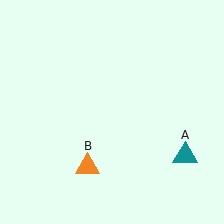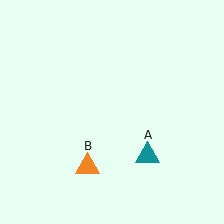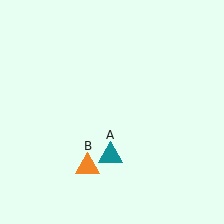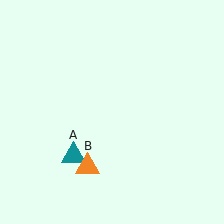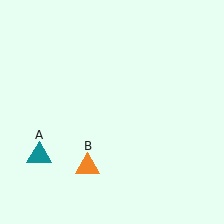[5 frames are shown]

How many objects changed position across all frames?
1 object changed position: teal triangle (object A).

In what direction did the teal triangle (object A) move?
The teal triangle (object A) moved left.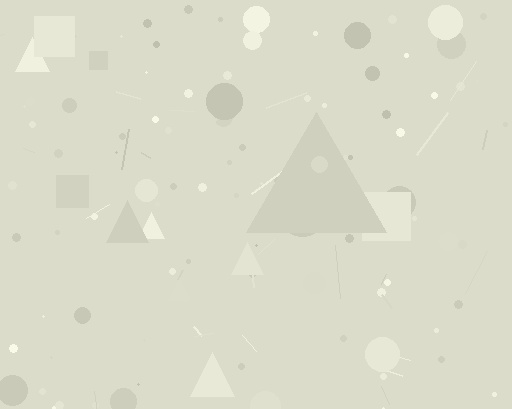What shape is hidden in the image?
A triangle is hidden in the image.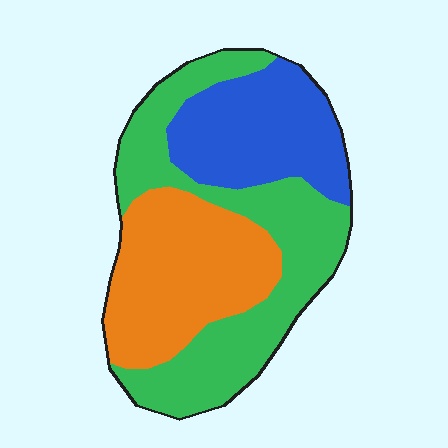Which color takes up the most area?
Green, at roughly 40%.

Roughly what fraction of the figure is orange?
Orange covers around 30% of the figure.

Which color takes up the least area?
Blue, at roughly 25%.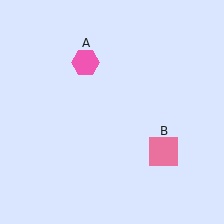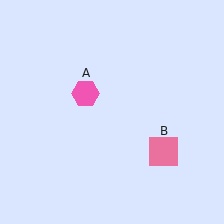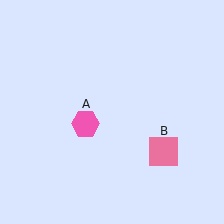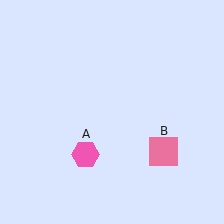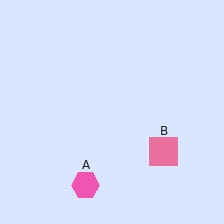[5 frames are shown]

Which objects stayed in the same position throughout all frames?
Pink square (object B) remained stationary.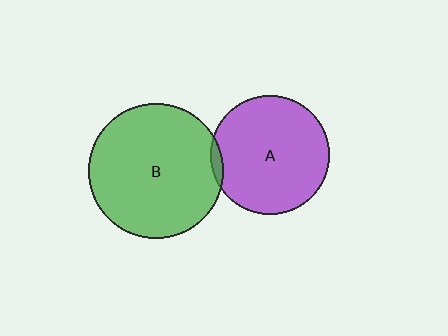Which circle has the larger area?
Circle B (green).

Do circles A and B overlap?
Yes.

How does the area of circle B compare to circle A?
Approximately 1.3 times.